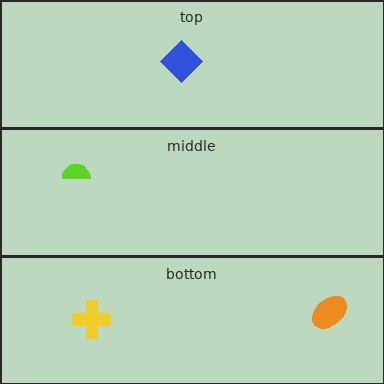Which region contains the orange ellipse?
The bottom region.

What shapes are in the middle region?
The lime semicircle.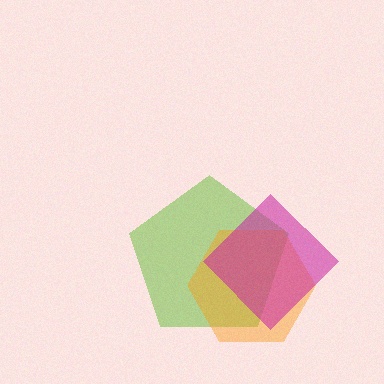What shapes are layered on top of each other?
The layered shapes are: a lime pentagon, an orange hexagon, a magenta diamond.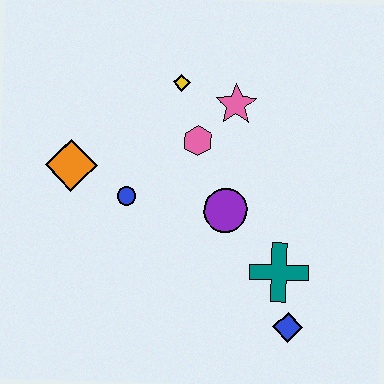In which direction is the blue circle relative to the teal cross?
The blue circle is to the left of the teal cross.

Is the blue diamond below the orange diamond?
Yes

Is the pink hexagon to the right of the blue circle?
Yes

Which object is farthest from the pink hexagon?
The blue diamond is farthest from the pink hexagon.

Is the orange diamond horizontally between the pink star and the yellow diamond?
No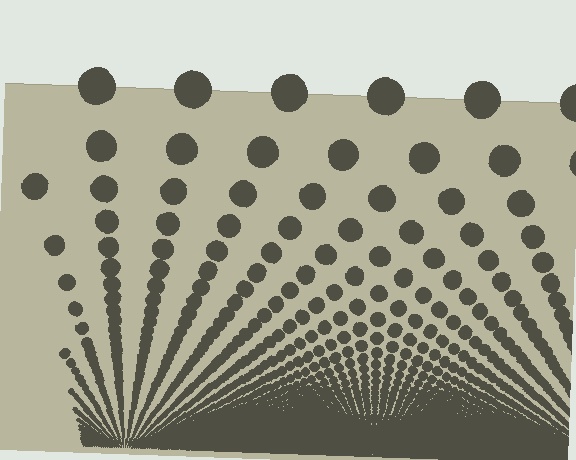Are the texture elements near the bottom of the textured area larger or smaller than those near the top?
Smaller. The gradient is inverted — elements near the bottom are smaller and denser.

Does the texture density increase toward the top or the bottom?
Density increases toward the bottom.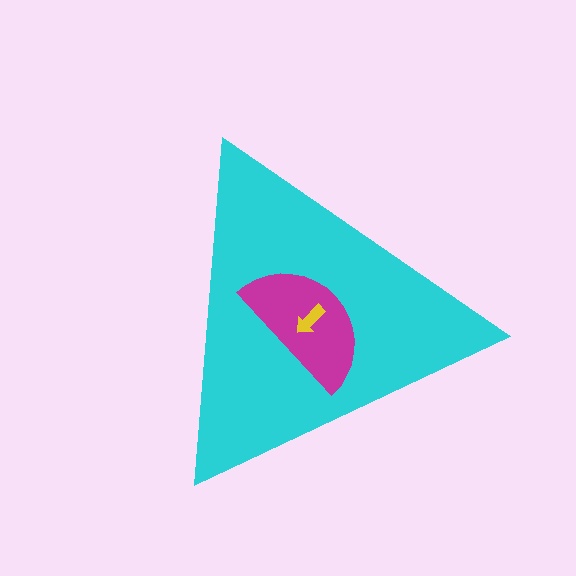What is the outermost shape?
The cyan triangle.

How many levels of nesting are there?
3.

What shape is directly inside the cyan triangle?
The magenta semicircle.